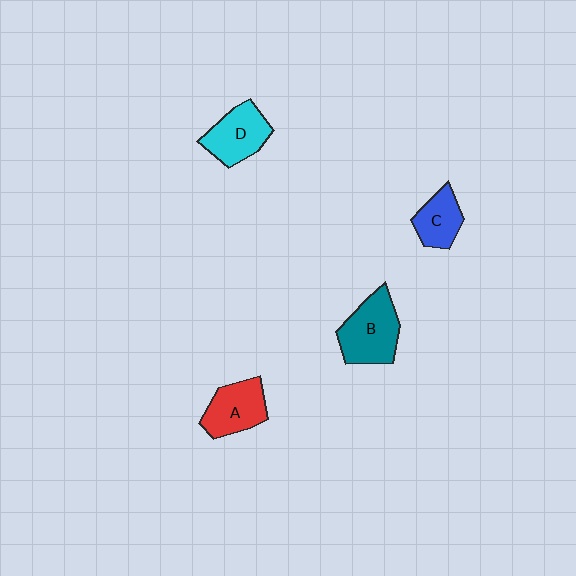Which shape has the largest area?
Shape B (teal).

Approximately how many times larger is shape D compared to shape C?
Approximately 1.3 times.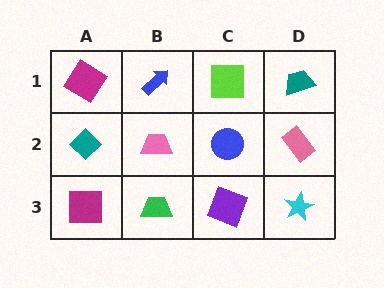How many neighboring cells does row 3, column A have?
2.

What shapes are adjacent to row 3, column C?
A blue circle (row 2, column C), a green trapezoid (row 3, column B), a cyan star (row 3, column D).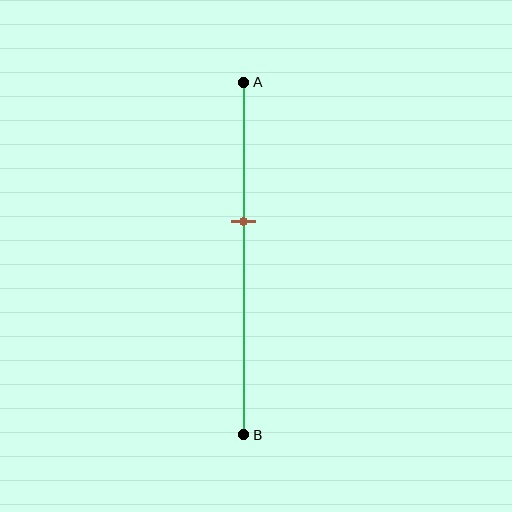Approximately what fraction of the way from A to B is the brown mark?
The brown mark is approximately 40% of the way from A to B.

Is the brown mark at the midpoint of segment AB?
No, the mark is at about 40% from A, not at the 50% midpoint.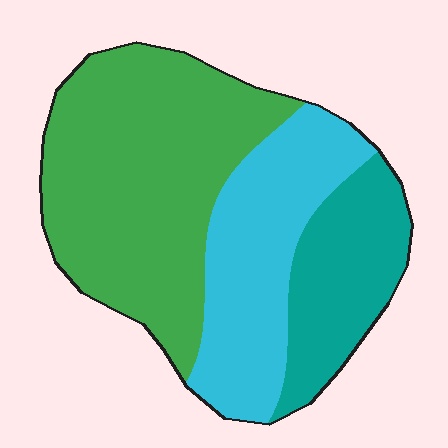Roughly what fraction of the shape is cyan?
Cyan takes up between a quarter and a half of the shape.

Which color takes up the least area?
Teal, at roughly 20%.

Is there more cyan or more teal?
Cyan.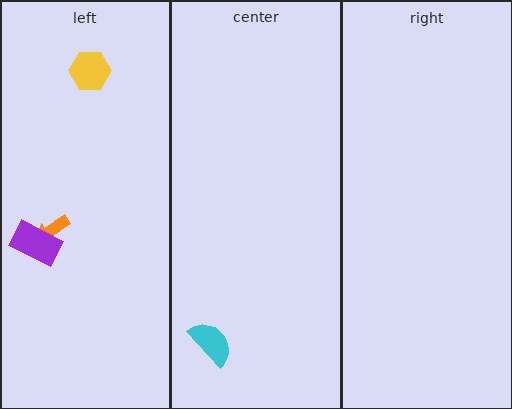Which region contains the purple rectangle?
The left region.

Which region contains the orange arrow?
The left region.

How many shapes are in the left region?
3.